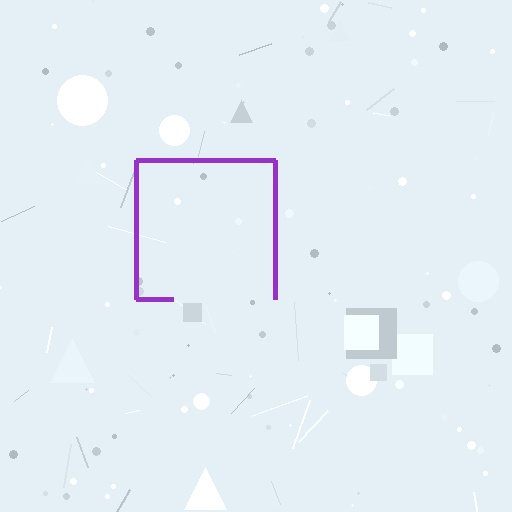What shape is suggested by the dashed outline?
The dashed outline suggests a square.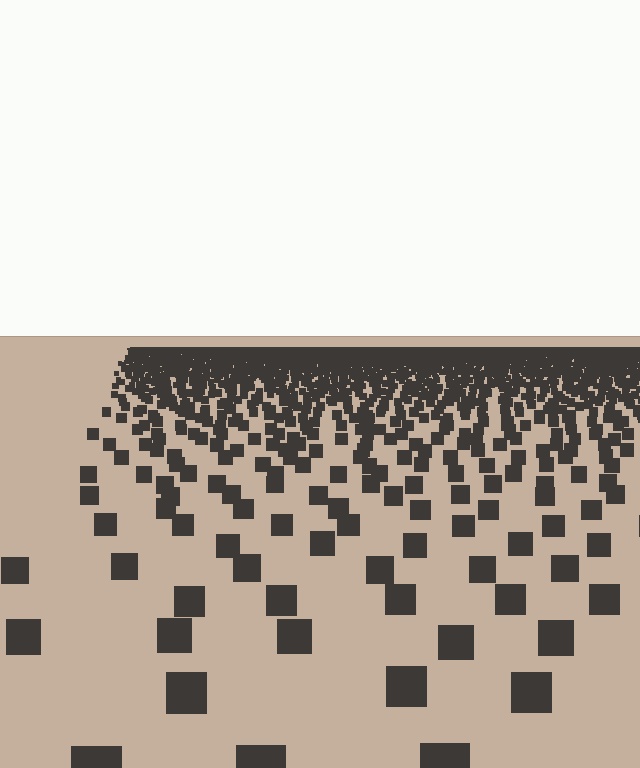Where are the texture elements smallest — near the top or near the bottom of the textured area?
Near the top.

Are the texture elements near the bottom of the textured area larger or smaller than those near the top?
Larger. Near the bottom, elements are closer to the viewer and appear at a bigger on-screen size.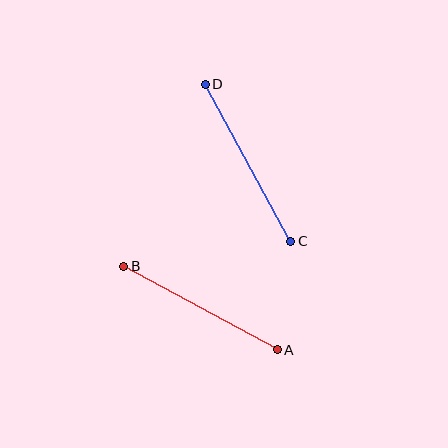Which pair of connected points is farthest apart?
Points C and D are farthest apart.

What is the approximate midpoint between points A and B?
The midpoint is at approximately (201, 308) pixels.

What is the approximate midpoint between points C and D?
The midpoint is at approximately (248, 163) pixels.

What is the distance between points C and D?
The distance is approximately 179 pixels.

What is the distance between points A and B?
The distance is approximately 175 pixels.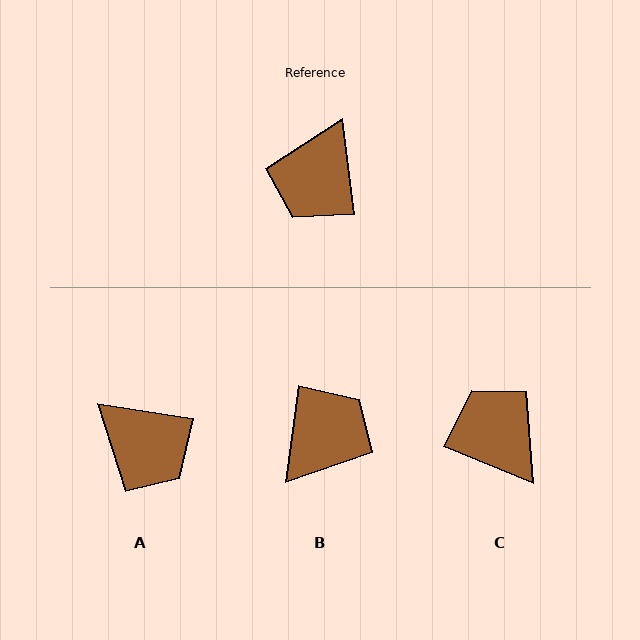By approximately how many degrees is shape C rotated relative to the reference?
Approximately 119 degrees clockwise.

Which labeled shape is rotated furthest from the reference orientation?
B, about 165 degrees away.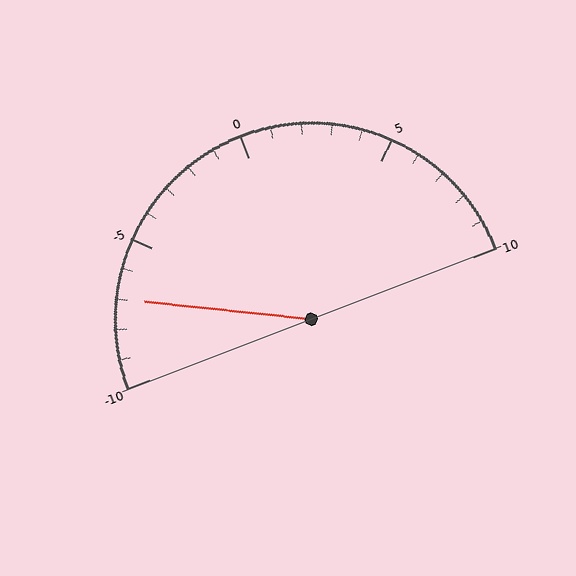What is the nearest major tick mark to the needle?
The nearest major tick mark is -5.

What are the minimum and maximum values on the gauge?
The gauge ranges from -10 to 10.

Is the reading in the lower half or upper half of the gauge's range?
The reading is in the lower half of the range (-10 to 10).